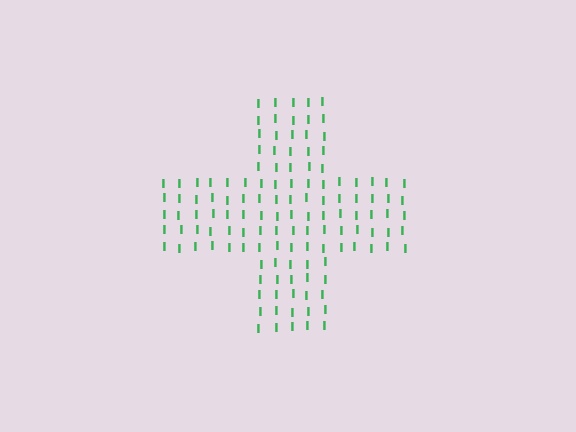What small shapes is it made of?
It is made of small letter I's.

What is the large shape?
The large shape is a cross.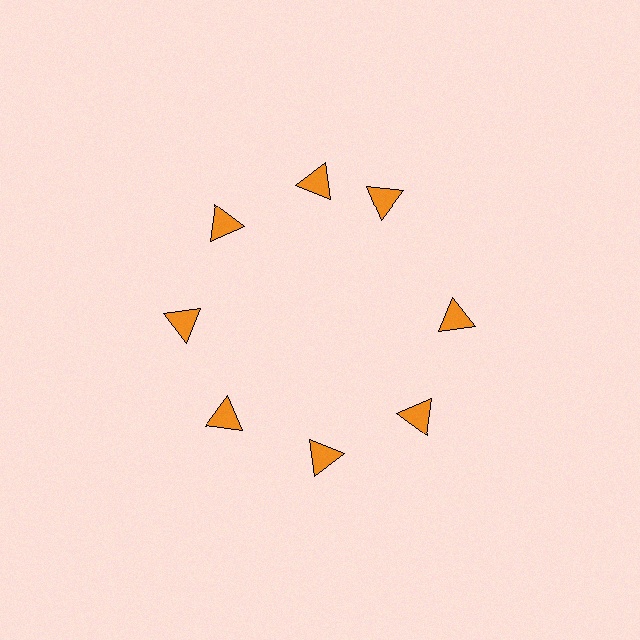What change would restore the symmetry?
The symmetry would be restored by rotating it back into even spacing with its neighbors so that all 8 triangles sit at equal angles and equal distance from the center.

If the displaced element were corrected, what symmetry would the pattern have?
It would have 8-fold rotational symmetry — the pattern would map onto itself every 45 degrees.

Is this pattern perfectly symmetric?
No. The 8 orange triangles are arranged in a ring, but one element near the 2 o'clock position is rotated out of alignment along the ring, breaking the 8-fold rotational symmetry.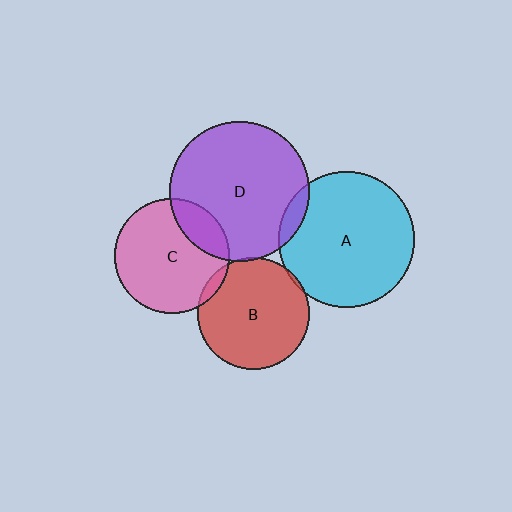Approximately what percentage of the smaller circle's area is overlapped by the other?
Approximately 5%.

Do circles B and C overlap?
Yes.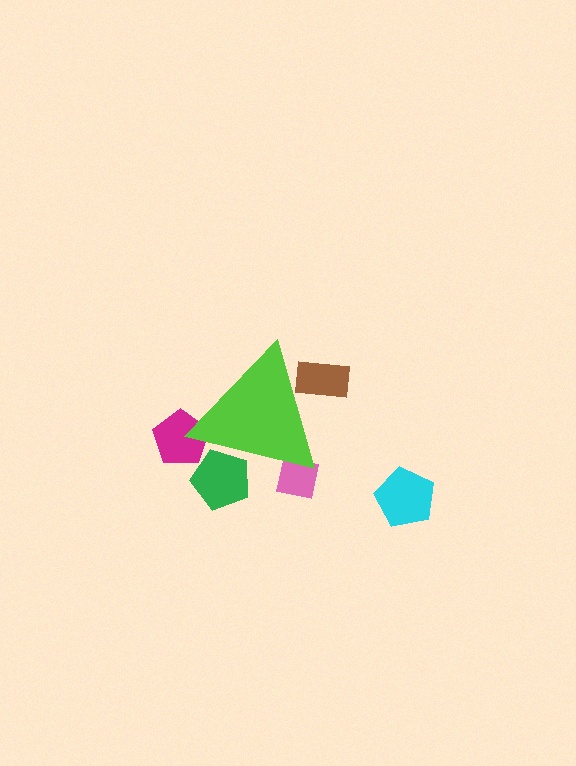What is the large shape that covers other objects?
A lime triangle.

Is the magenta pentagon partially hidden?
Yes, the magenta pentagon is partially hidden behind the lime triangle.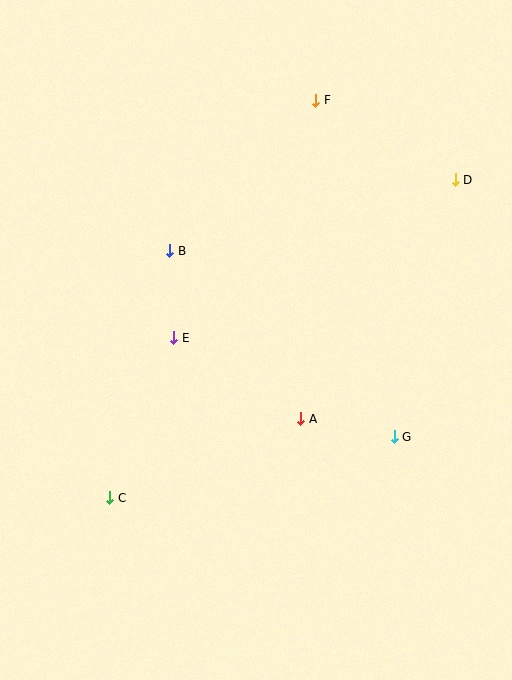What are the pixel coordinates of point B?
Point B is at (170, 251).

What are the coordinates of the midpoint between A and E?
The midpoint between A and E is at (237, 378).